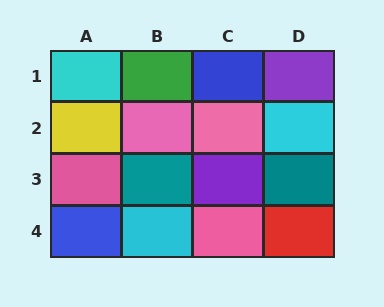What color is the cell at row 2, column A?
Yellow.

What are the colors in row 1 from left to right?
Cyan, green, blue, purple.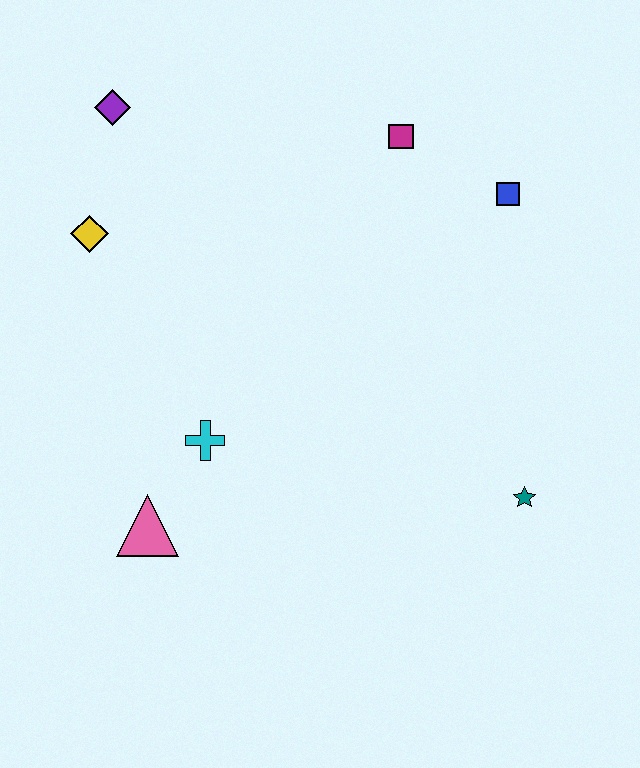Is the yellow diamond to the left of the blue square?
Yes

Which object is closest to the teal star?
The blue square is closest to the teal star.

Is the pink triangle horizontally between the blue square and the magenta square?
No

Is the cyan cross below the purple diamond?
Yes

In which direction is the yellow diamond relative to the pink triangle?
The yellow diamond is above the pink triangle.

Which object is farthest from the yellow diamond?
The teal star is farthest from the yellow diamond.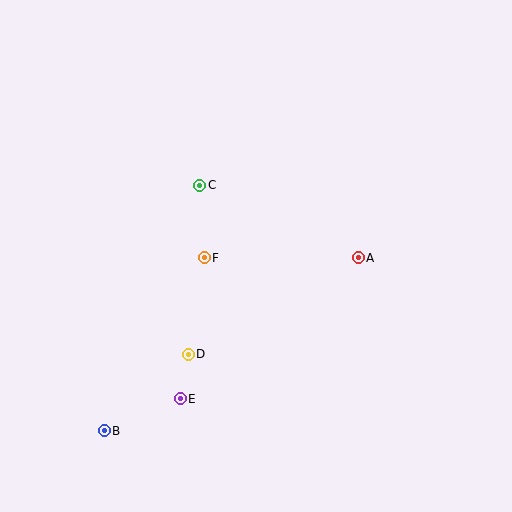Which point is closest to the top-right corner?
Point A is closest to the top-right corner.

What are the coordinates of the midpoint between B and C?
The midpoint between B and C is at (152, 308).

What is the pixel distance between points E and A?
The distance between E and A is 227 pixels.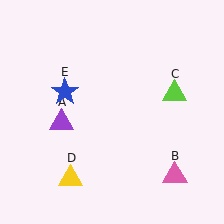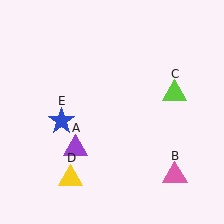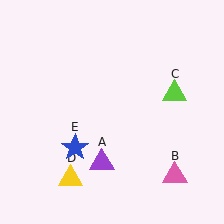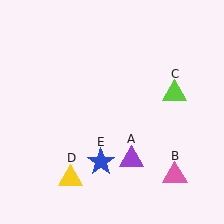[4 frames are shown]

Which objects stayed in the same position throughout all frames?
Pink triangle (object B) and lime triangle (object C) and yellow triangle (object D) remained stationary.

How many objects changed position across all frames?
2 objects changed position: purple triangle (object A), blue star (object E).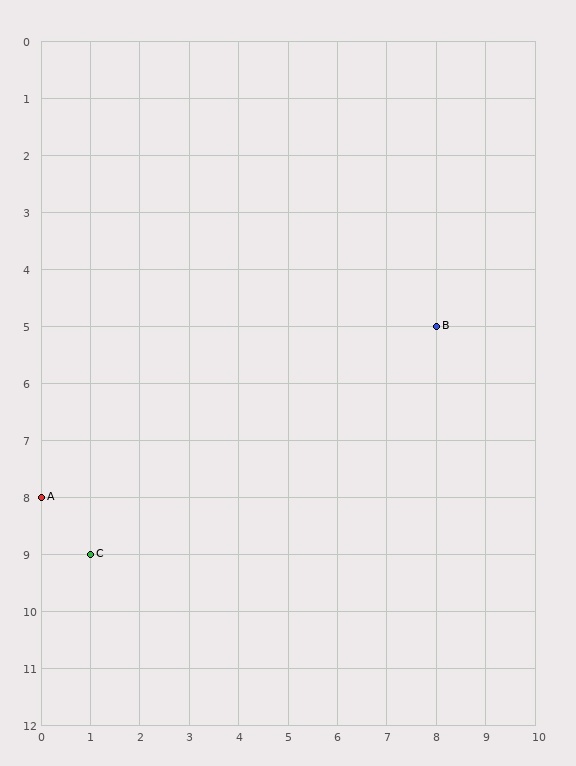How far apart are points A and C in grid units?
Points A and C are 1 column and 1 row apart (about 1.4 grid units diagonally).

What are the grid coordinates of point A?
Point A is at grid coordinates (0, 8).